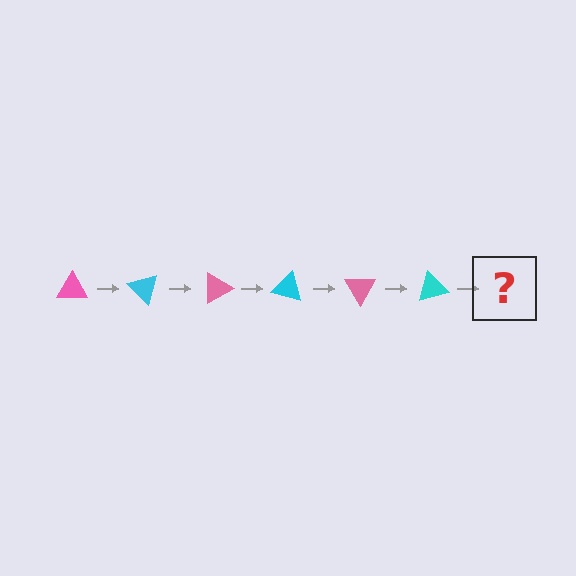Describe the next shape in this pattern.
It should be a pink triangle, rotated 270 degrees from the start.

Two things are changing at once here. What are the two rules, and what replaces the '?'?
The two rules are that it rotates 45 degrees each step and the color cycles through pink and cyan. The '?' should be a pink triangle, rotated 270 degrees from the start.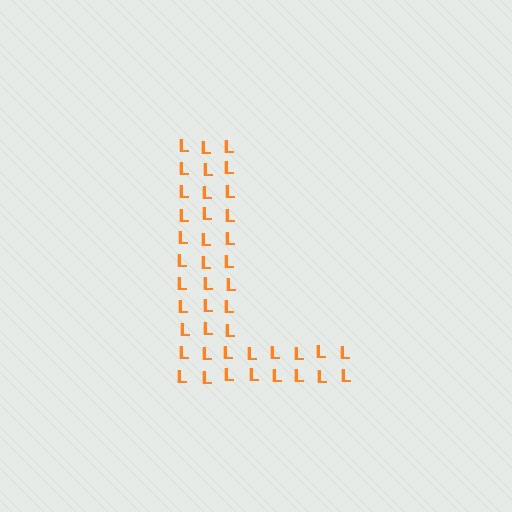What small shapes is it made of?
It is made of small letter L's.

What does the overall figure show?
The overall figure shows the letter L.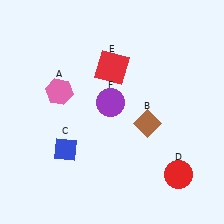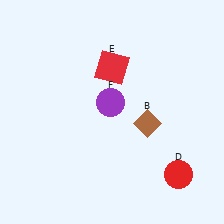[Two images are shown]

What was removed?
The blue diamond (C), the pink hexagon (A) were removed in Image 2.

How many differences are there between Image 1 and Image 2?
There are 2 differences between the two images.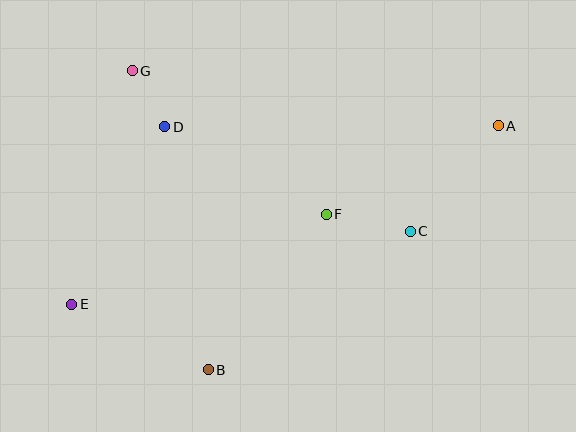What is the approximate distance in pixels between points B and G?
The distance between B and G is approximately 309 pixels.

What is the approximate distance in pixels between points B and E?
The distance between B and E is approximately 152 pixels.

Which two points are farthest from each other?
Points A and E are farthest from each other.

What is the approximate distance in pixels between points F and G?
The distance between F and G is approximately 241 pixels.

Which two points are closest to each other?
Points D and G are closest to each other.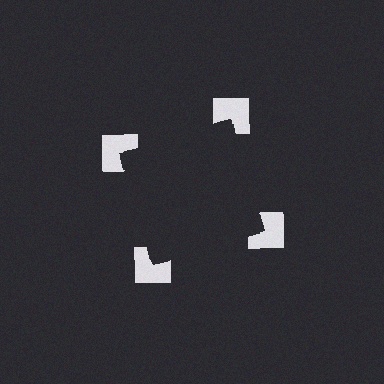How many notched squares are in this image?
There are 4 — one at each vertex of the illusory square.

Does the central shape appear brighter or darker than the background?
It typically appears slightly darker than the background, even though no actual brightness change is drawn.